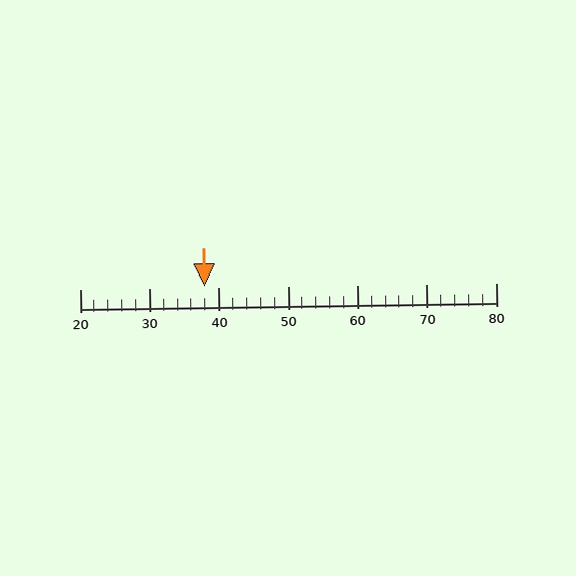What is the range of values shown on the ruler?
The ruler shows values from 20 to 80.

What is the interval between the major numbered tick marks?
The major tick marks are spaced 10 units apart.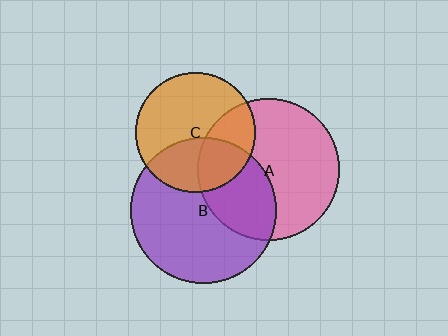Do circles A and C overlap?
Yes.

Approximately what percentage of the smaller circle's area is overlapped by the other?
Approximately 30%.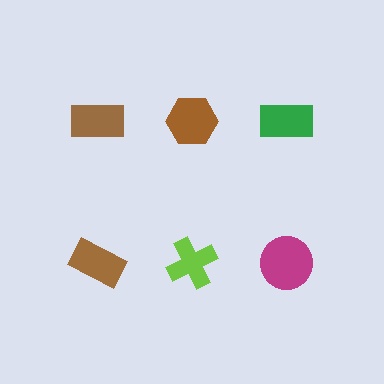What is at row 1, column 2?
A brown hexagon.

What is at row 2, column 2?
A lime cross.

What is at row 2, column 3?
A magenta circle.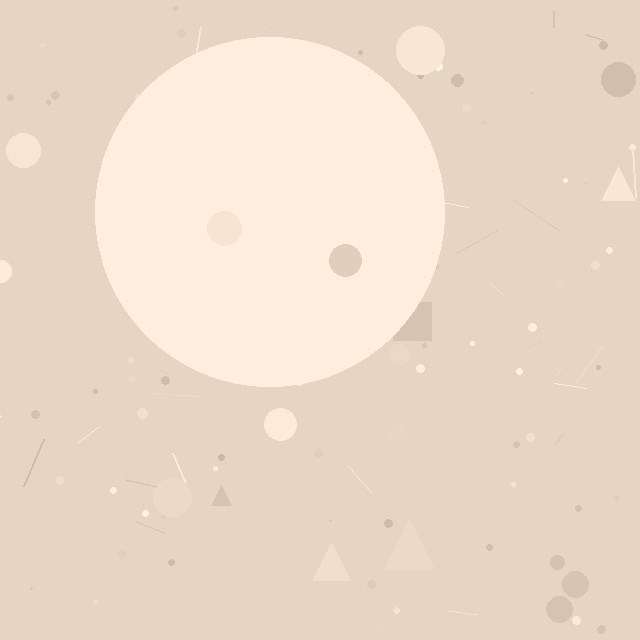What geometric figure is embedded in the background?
A circle is embedded in the background.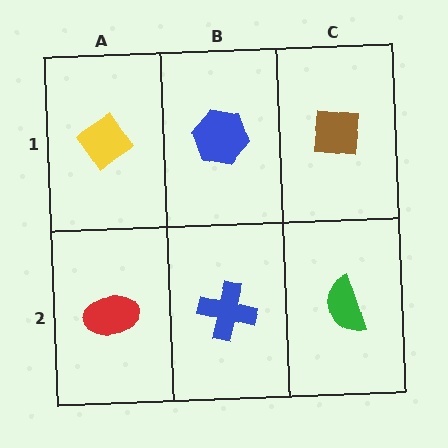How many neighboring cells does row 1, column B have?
3.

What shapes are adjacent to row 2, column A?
A yellow diamond (row 1, column A), a blue cross (row 2, column B).